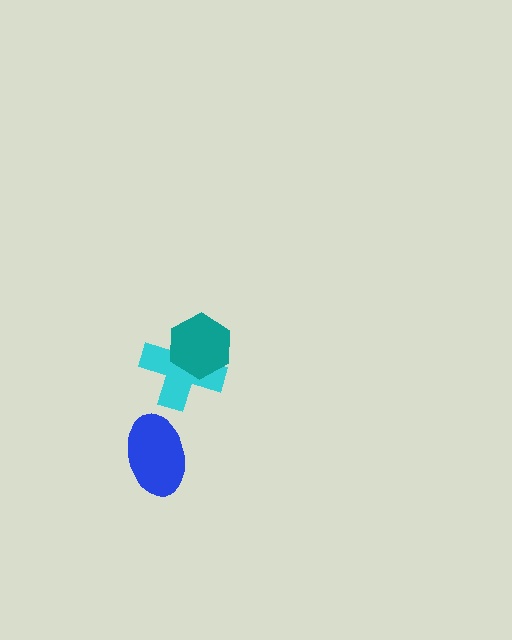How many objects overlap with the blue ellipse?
0 objects overlap with the blue ellipse.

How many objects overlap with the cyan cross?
1 object overlaps with the cyan cross.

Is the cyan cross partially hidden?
Yes, it is partially covered by another shape.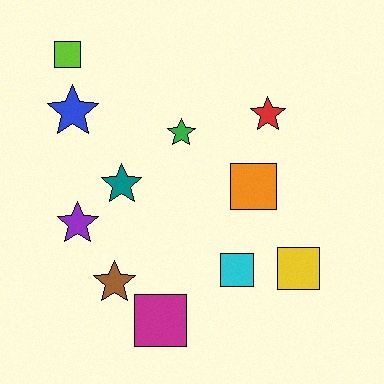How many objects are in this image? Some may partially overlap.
There are 11 objects.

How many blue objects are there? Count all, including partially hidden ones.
There is 1 blue object.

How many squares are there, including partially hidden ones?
There are 5 squares.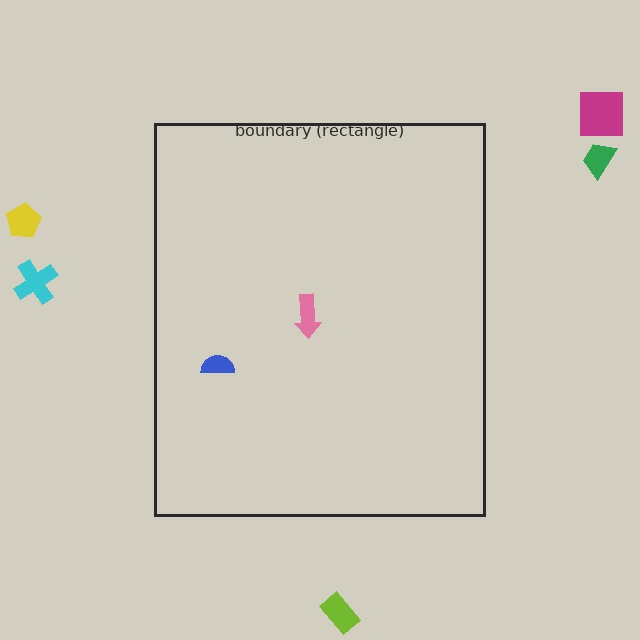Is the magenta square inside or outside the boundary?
Outside.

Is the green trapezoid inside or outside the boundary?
Outside.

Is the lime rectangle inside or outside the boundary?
Outside.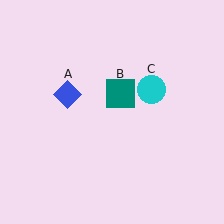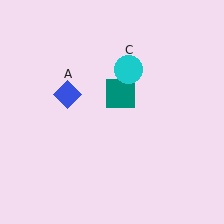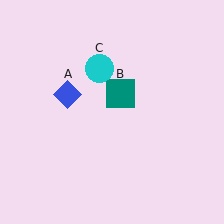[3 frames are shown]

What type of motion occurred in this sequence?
The cyan circle (object C) rotated counterclockwise around the center of the scene.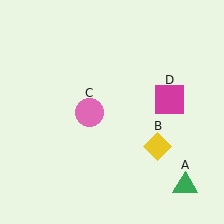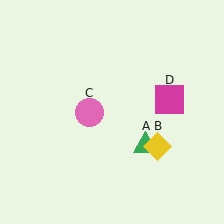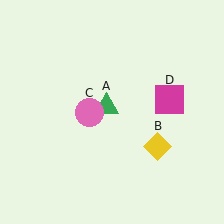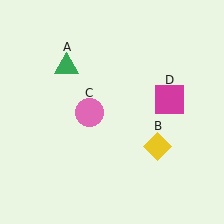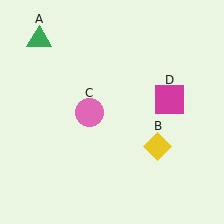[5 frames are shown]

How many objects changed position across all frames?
1 object changed position: green triangle (object A).